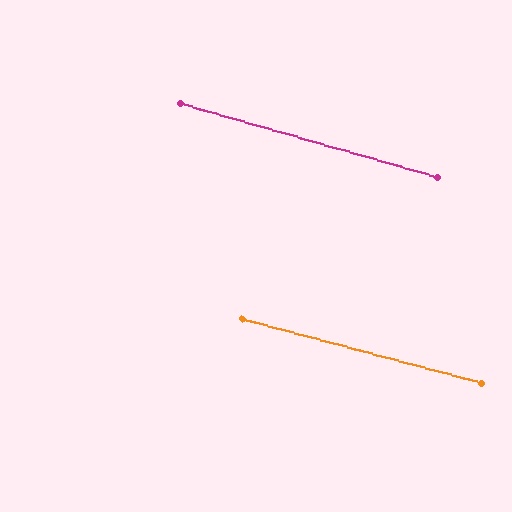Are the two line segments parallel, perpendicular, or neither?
Parallel — their directions differ by only 0.8°.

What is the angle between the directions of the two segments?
Approximately 1 degree.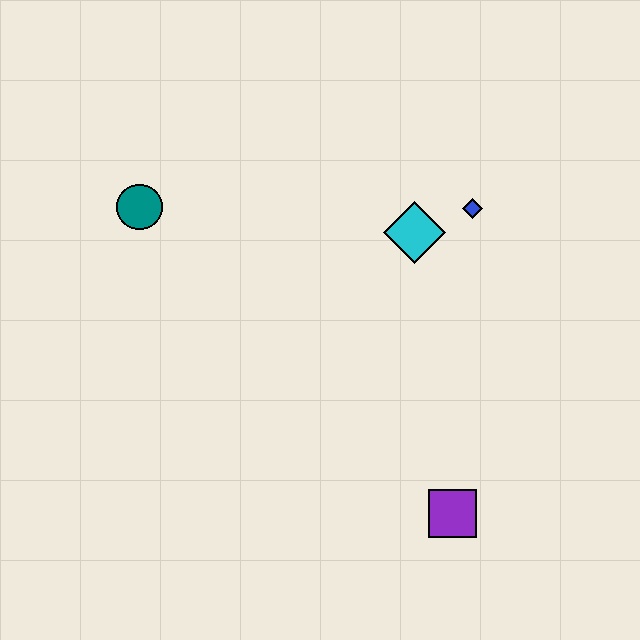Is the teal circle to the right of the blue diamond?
No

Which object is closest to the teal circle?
The cyan diamond is closest to the teal circle.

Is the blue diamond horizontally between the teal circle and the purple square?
No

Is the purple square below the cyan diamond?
Yes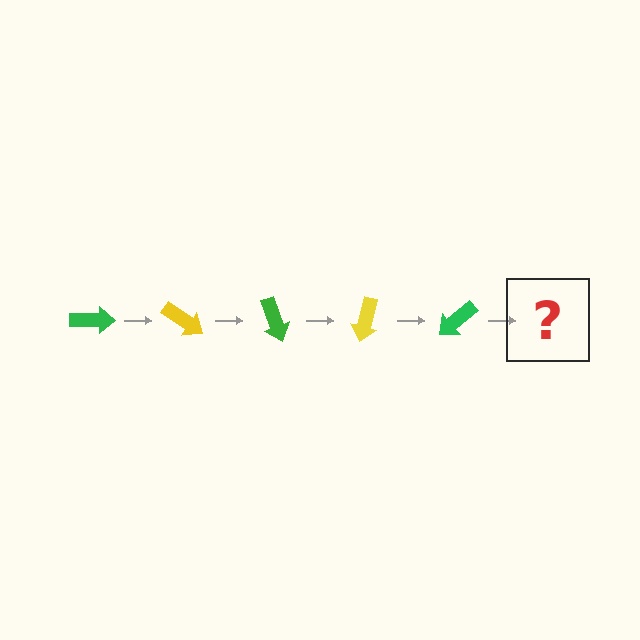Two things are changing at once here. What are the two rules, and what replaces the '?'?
The two rules are that it rotates 35 degrees each step and the color cycles through green and yellow. The '?' should be a yellow arrow, rotated 175 degrees from the start.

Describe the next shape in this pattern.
It should be a yellow arrow, rotated 175 degrees from the start.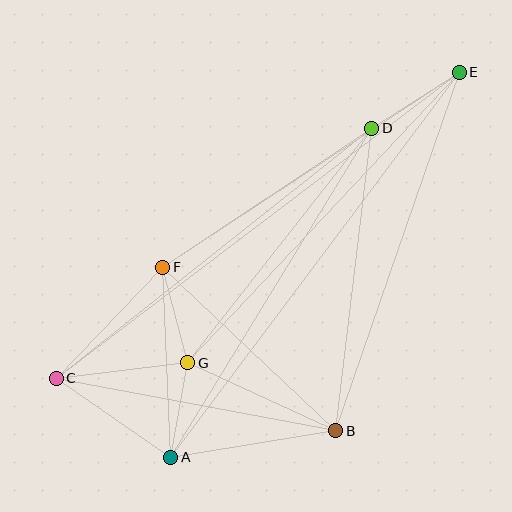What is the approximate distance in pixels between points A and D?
The distance between A and D is approximately 386 pixels.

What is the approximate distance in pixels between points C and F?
The distance between C and F is approximately 154 pixels.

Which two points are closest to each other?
Points A and G are closest to each other.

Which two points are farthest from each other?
Points C and E are farthest from each other.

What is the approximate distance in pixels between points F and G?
The distance between F and G is approximately 99 pixels.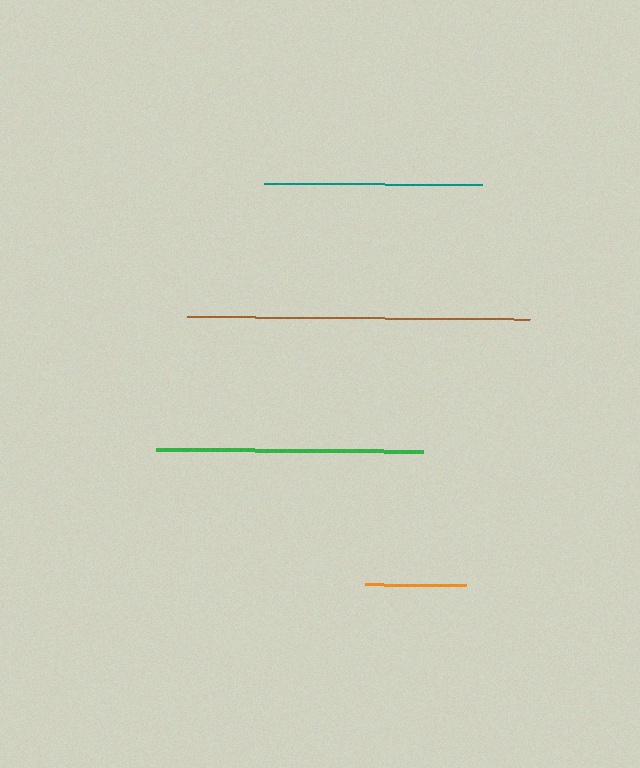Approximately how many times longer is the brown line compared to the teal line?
The brown line is approximately 1.6 times the length of the teal line.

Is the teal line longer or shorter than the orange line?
The teal line is longer than the orange line.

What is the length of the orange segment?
The orange segment is approximately 100 pixels long.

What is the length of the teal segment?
The teal segment is approximately 218 pixels long.